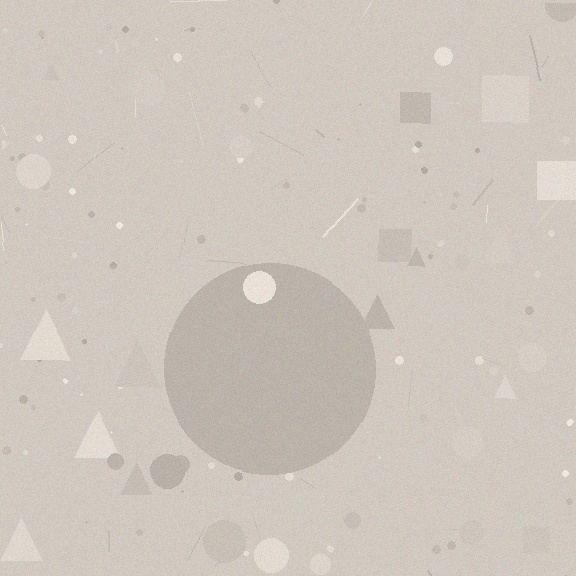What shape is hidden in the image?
A circle is hidden in the image.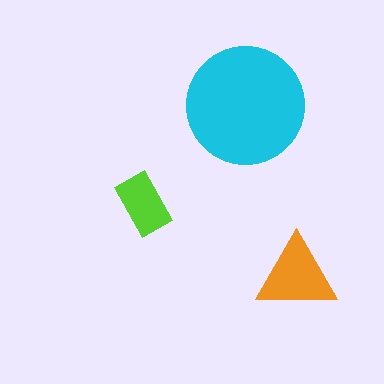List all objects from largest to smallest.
The cyan circle, the orange triangle, the lime rectangle.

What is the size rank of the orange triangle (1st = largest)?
2nd.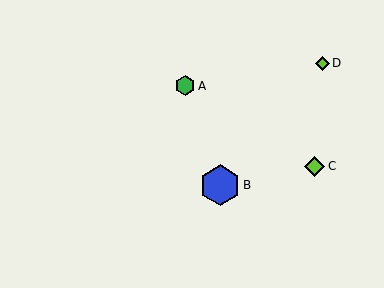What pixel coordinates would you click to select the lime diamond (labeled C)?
Click at (315, 166) to select the lime diamond C.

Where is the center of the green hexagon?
The center of the green hexagon is at (185, 86).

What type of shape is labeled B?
Shape B is a blue hexagon.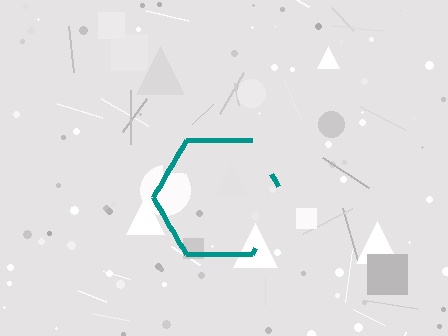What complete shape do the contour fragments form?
The contour fragments form a hexagon.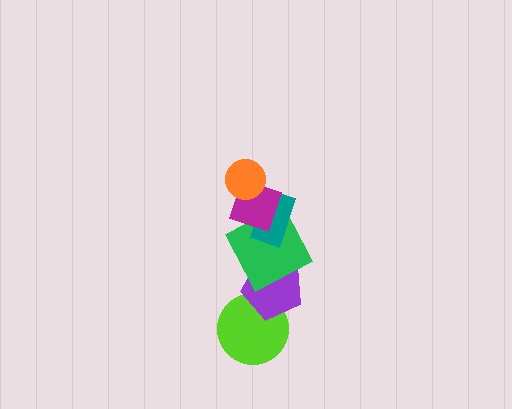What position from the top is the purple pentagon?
The purple pentagon is 5th from the top.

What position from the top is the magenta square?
The magenta square is 2nd from the top.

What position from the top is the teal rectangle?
The teal rectangle is 3rd from the top.